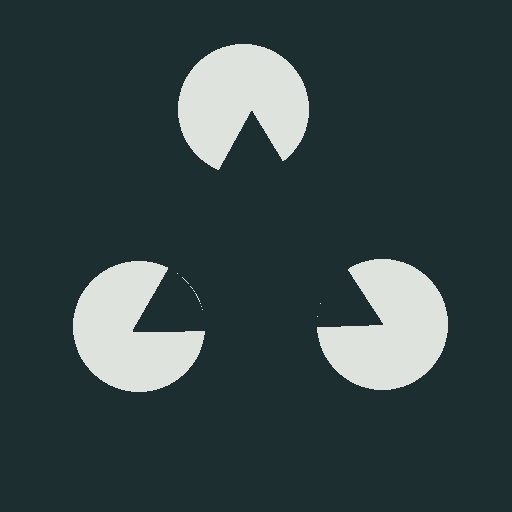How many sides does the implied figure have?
3 sides.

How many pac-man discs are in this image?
There are 3 — one at each vertex of the illusory triangle.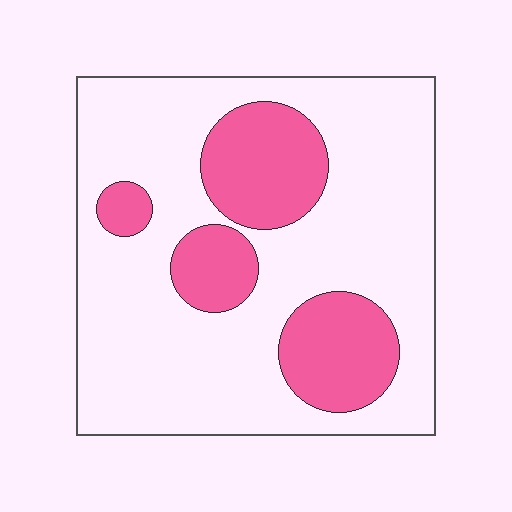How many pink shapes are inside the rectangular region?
4.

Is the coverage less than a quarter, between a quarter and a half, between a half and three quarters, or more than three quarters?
Between a quarter and a half.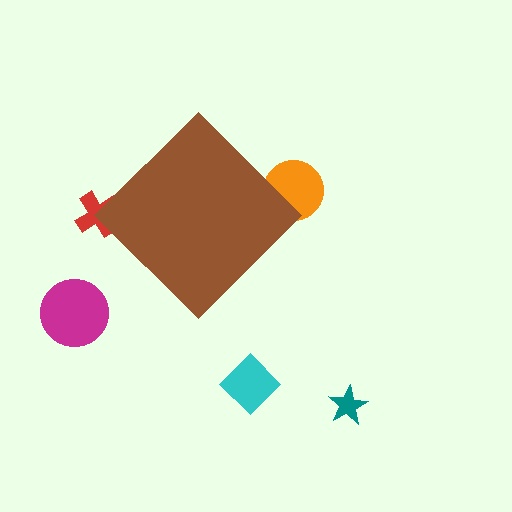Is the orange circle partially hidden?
Yes, the orange circle is partially hidden behind the brown diamond.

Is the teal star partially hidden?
No, the teal star is fully visible.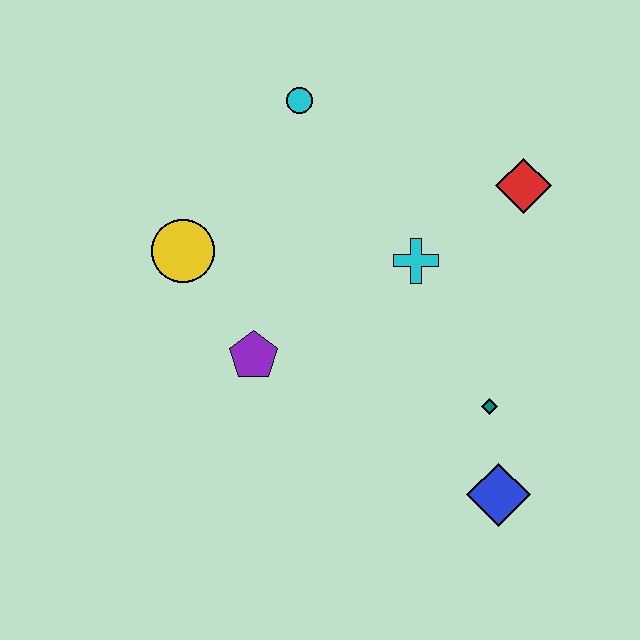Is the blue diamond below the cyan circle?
Yes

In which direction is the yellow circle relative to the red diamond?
The yellow circle is to the left of the red diamond.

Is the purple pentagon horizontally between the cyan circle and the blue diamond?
No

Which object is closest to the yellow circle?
The purple pentagon is closest to the yellow circle.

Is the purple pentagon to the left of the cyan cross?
Yes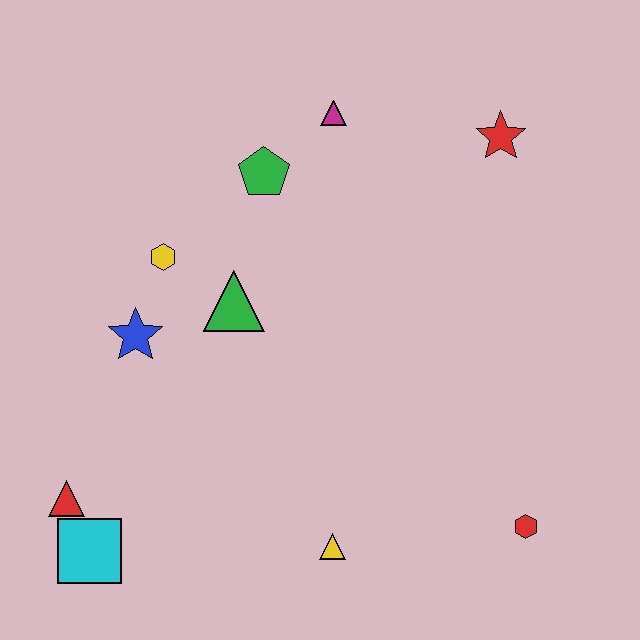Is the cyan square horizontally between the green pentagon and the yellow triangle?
No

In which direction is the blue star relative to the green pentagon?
The blue star is below the green pentagon.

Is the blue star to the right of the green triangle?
No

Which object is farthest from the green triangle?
The red hexagon is farthest from the green triangle.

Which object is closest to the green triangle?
The yellow hexagon is closest to the green triangle.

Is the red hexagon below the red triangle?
Yes